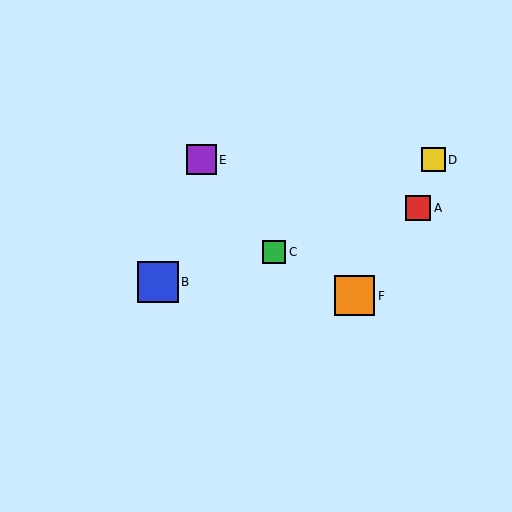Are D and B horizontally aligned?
No, D is at y≈160 and B is at y≈282.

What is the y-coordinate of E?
Object E is at y≈160.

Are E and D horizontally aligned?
Yes, both are at y≈160.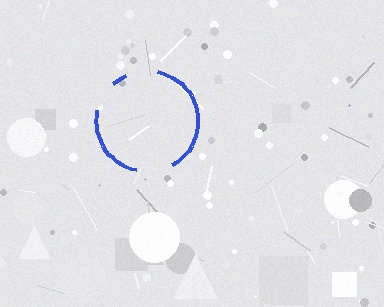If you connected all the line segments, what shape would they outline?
They would outline a circle.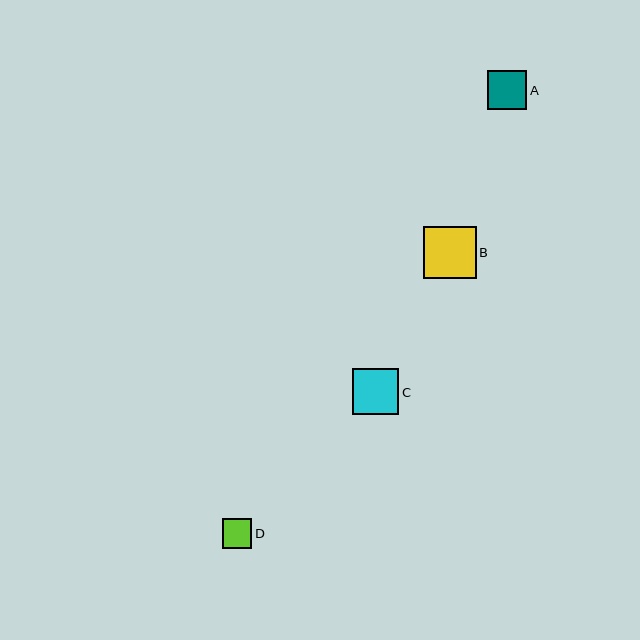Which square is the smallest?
Square D is the smallest with a size of approximately 29 pixels.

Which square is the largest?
Square B is the largest with a size of approximately 52 pixels.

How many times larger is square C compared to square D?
Square C is approximately 1.6 times the size of square D.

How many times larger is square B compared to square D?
Square B is approximately 1.8 times the size of square D.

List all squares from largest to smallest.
From largest to smallest: B, C, A, D.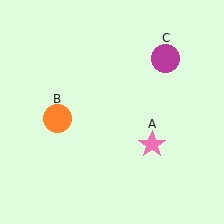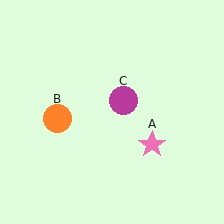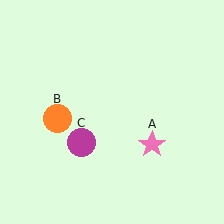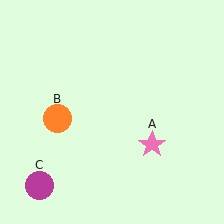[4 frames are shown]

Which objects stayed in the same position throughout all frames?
Pink star (object A) and orange circle (object B) remained stationary.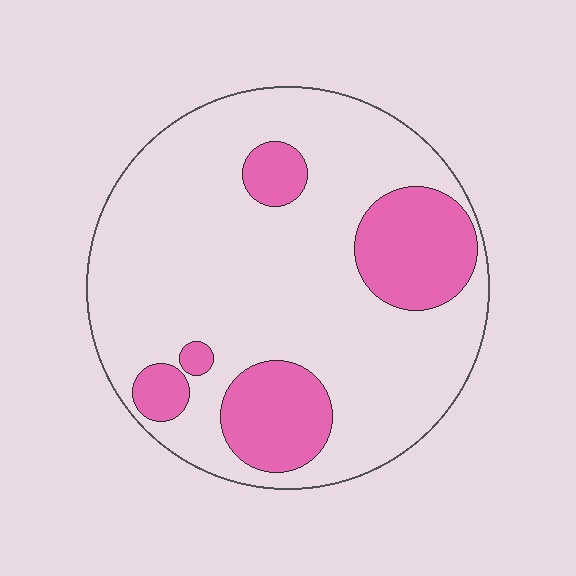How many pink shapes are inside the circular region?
5.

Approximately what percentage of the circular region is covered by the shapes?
Approximately 25%.